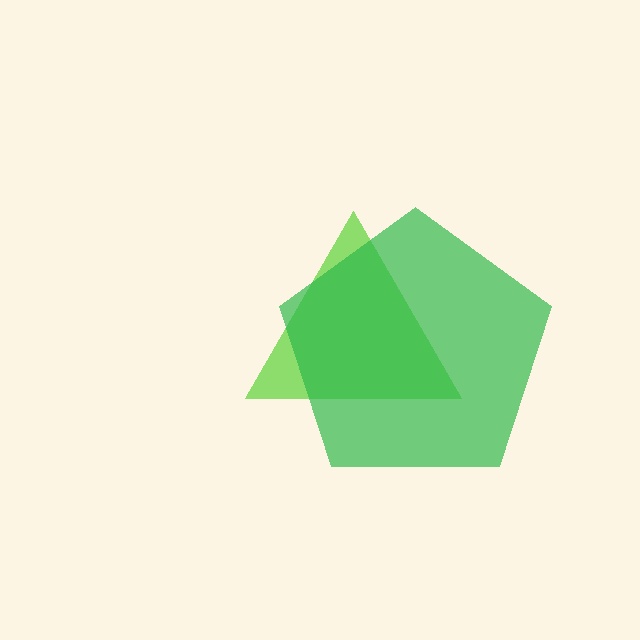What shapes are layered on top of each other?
The layered shapes are: a lime triangle, a green pentagon.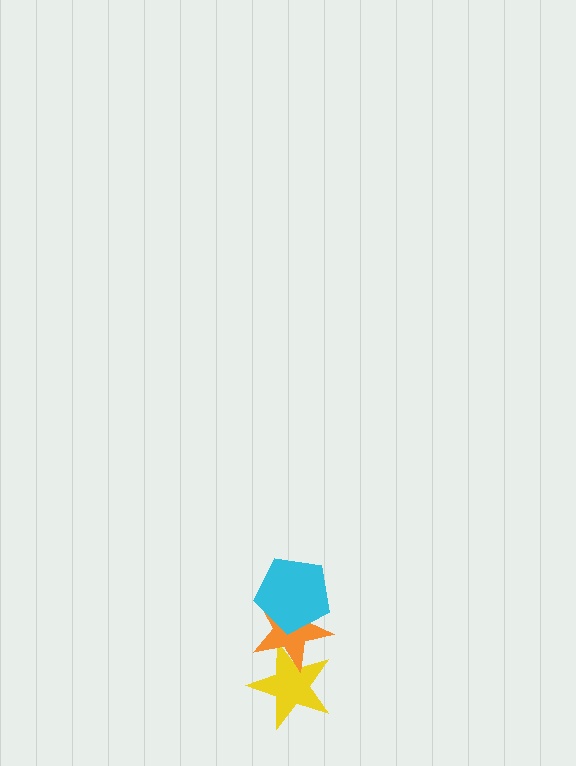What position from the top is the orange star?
The orange star is 2nd from the top.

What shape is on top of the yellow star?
The orange star is on top of the yellow star.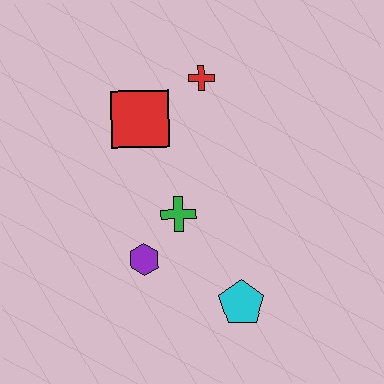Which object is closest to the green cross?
The purple hexagon is closest to the green cross.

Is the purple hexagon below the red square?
Yes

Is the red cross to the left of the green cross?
No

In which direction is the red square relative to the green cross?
The red square is above the green cross.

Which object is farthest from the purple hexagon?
The red cross is farthest from the purple hexagon.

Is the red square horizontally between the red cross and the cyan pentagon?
No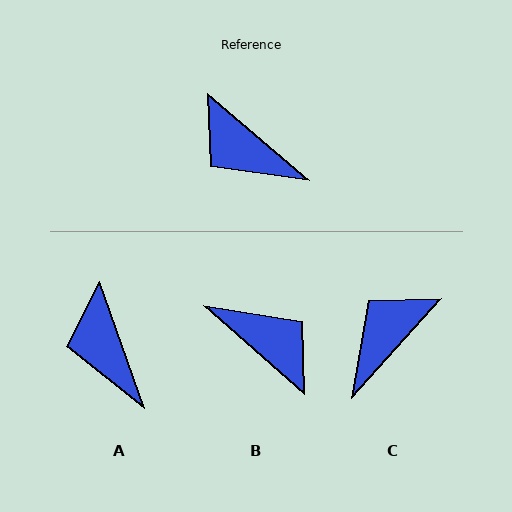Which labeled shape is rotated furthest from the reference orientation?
B, about 179 degrees away.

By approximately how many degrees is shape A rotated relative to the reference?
Approximately 30 degrees clockwise.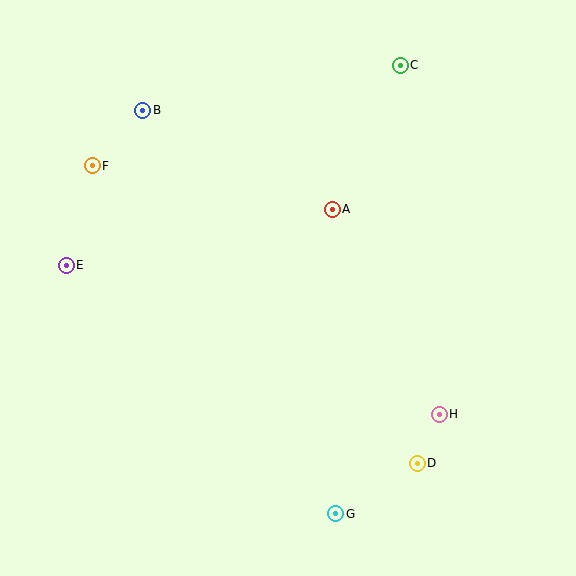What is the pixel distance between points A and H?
The distance between A and H is 231 pixels.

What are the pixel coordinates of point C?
Point C is at (400, 65).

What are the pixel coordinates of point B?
Point B is at (143, 110).